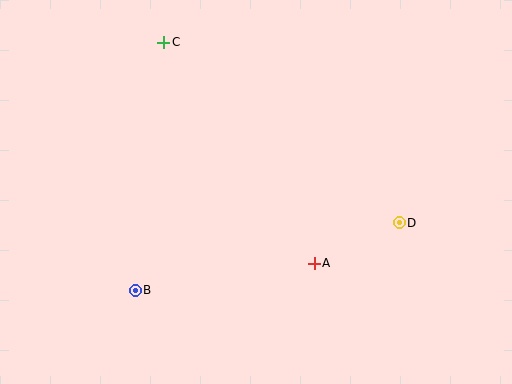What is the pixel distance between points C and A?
The distance between C and A is 267 pixels.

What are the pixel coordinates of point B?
Point B is at (135, 290).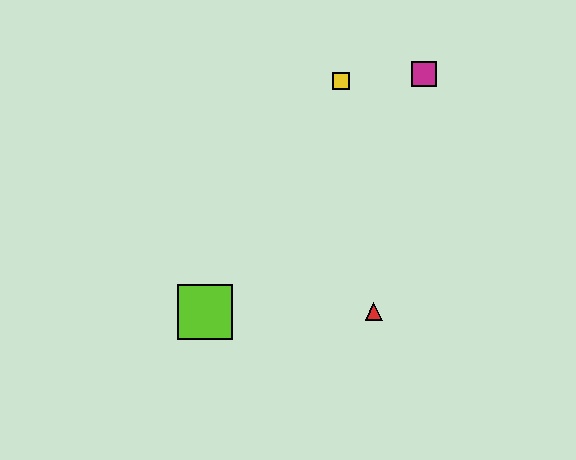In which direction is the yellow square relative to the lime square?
The yellow square is above the lime square.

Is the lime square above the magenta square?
No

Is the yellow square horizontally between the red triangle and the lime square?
Yes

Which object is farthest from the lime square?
The magenta square is farthest from the lime square.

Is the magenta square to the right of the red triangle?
Yes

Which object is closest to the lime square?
The red triangle is closest to the lime square.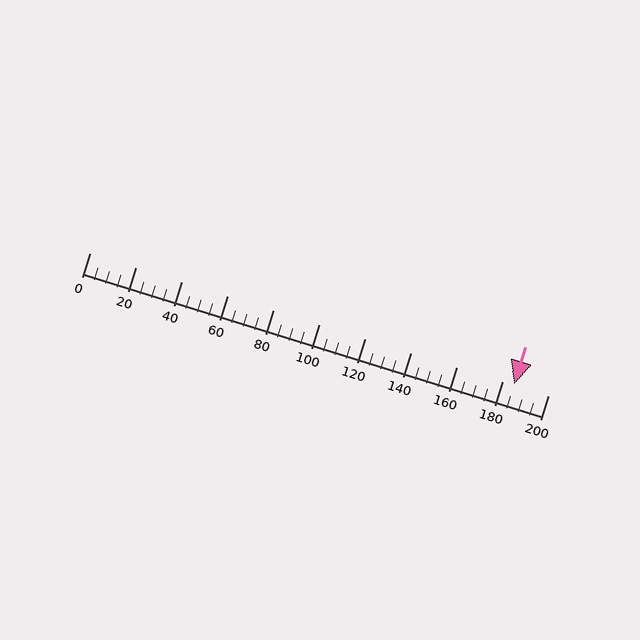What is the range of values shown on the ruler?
The ruler shows values from 0 to 200.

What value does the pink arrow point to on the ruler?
The pink arrow points to approximately 185.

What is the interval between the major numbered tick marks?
The major tick marks are spaced 20 units apart.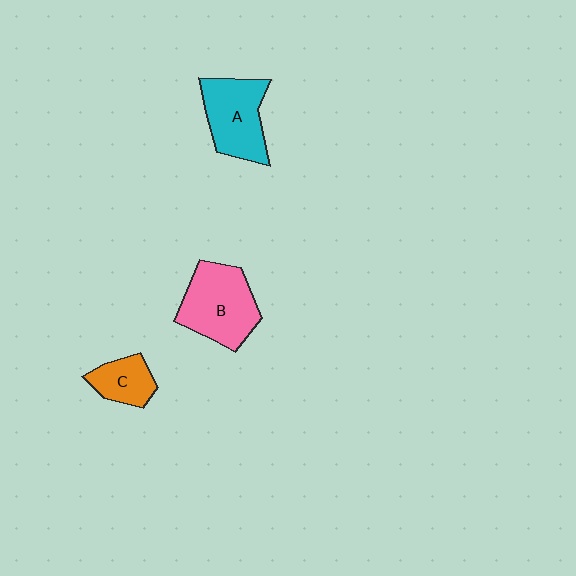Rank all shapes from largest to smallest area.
From largest to smallest: B (pink), A (cyan), C (orange).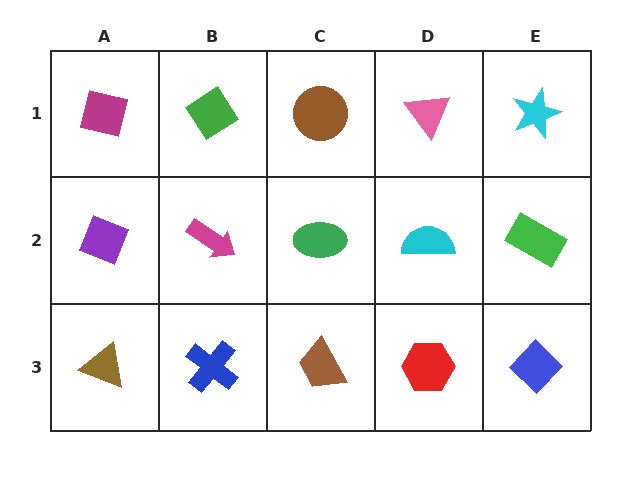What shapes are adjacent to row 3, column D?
A cyan semicircle (row 2, column D), a brown trapezoid (row 3, column C), a blue diamond (row 3, column E).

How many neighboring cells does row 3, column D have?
3.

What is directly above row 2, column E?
A cyan star.